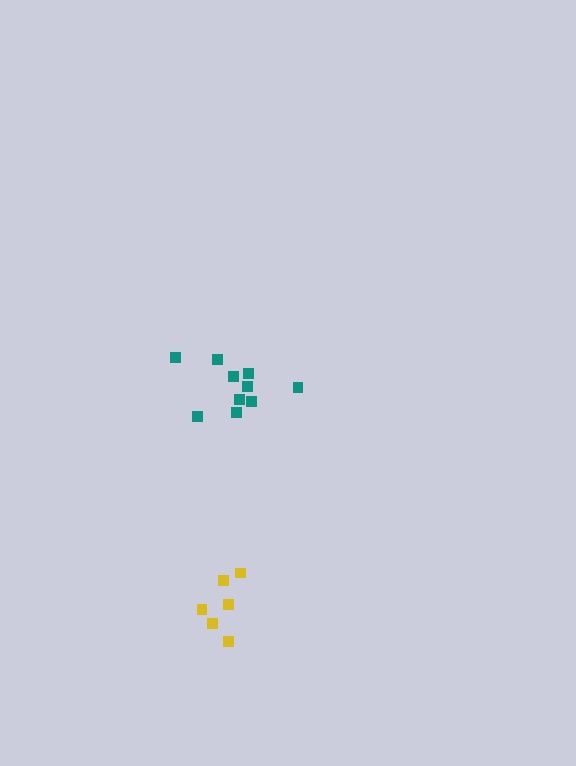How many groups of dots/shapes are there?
There are 2 groups.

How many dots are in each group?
Group 1: 6 dots, Group 2: 10 dots (16 total).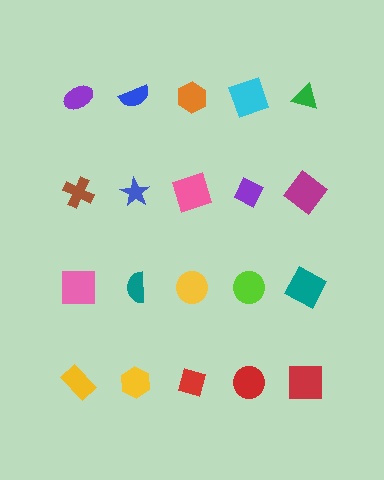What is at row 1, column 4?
A cyan square.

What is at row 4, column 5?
A red square.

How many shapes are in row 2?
5 shapes.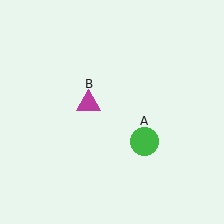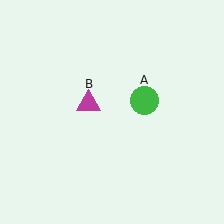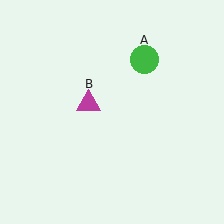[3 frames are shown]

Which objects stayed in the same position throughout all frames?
Magenta triangle (object B) remained stationary.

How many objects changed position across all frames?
1 object changed position: green circle (object A).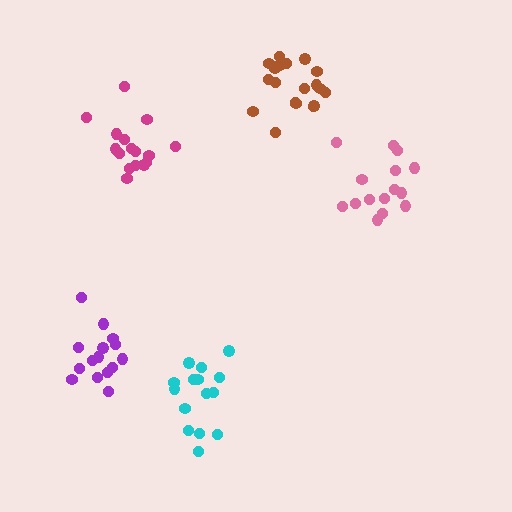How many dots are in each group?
Group 1: 16 dots, Group 2: 19 dots, Group 3: 15 dots, Group 4: 15 dots, Group 5: 15 dots (80 total).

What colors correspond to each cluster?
The clusters are colored: magenta, brown, cyan, pink, purple.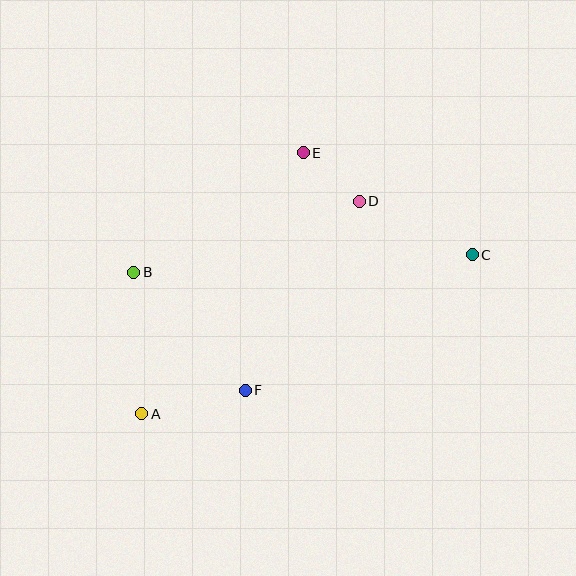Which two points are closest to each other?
Points D and E are closest to each other.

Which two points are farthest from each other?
Points A and C are farthest from each other.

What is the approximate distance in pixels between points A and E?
The distance between A and E is approximately 307 pixels.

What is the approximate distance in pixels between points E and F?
The distance between E and F is approximately 244 pixels.